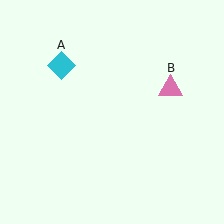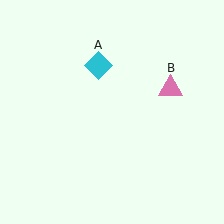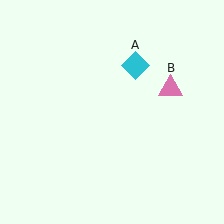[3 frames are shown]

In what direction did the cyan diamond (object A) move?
The cyan diamond (object A) moved right.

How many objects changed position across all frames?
1 object changed position: cyan diamond (object A).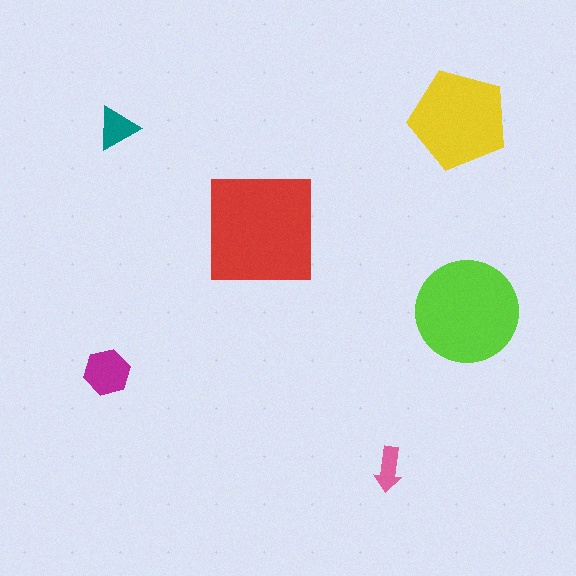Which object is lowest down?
The pink arrow is bottommost.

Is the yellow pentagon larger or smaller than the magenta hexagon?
Larger.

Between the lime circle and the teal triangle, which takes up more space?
The lime circle.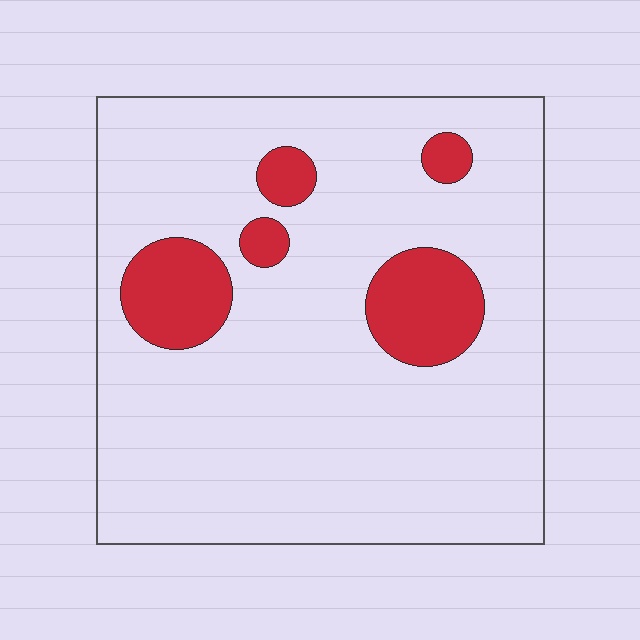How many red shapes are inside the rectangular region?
5.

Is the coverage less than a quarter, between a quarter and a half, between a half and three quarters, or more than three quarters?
Less than a quarter.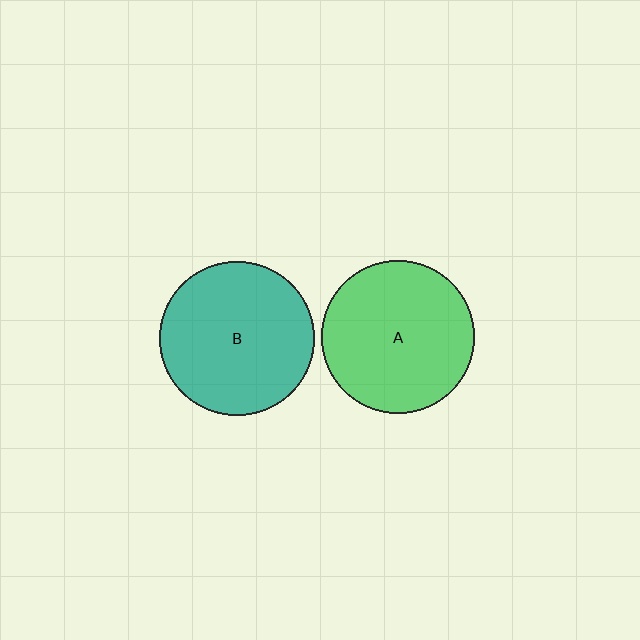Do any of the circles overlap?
No, none of the circles overlap.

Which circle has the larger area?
Circle B (teal).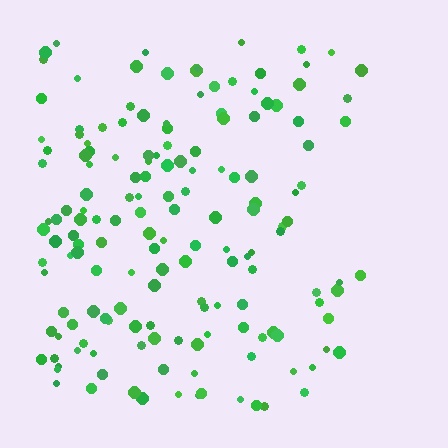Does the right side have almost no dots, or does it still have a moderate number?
Still a moderate number, just noticeably fewer than the left.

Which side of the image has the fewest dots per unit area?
The right.